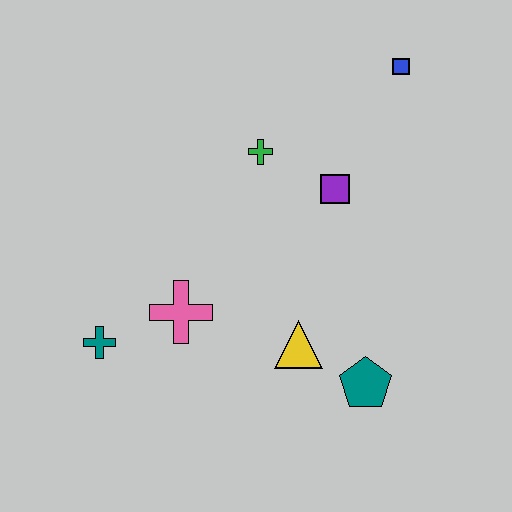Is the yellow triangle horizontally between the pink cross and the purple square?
Yes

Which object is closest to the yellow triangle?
The teal pentagon is closest to the yellow triangle.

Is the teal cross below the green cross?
Yes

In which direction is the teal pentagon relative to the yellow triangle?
The teal pentagon is to the right of the yellow triangle.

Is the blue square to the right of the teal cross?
Yes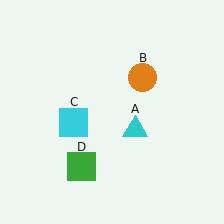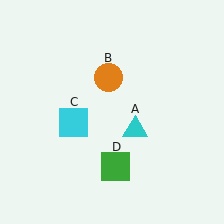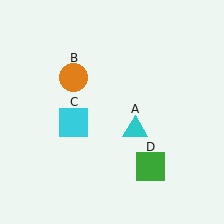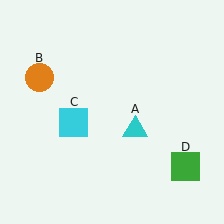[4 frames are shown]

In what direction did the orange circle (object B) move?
The orange circle (object B) moved left.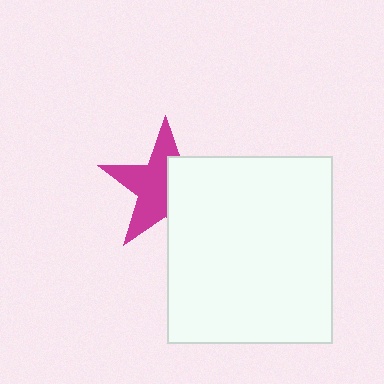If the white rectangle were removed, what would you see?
You would see the complete magenta star.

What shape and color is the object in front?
The object in front is a white rectangle.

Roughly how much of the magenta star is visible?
About half of it is visible (roughly 56%).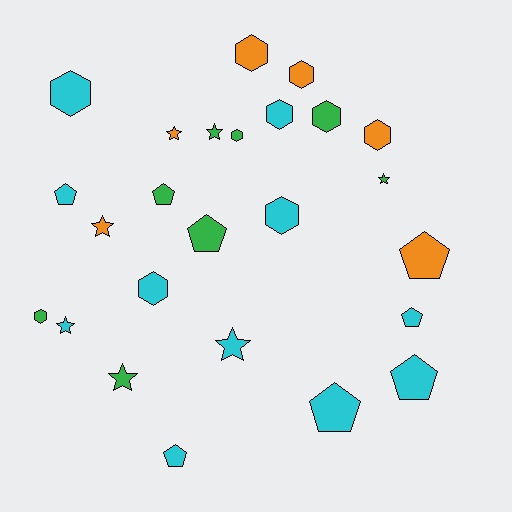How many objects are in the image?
There are 25 objects.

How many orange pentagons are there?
There is 1 orange pentagon.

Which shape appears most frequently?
Hexagon, with 10 objects.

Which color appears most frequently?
Cyan, with 11 objects.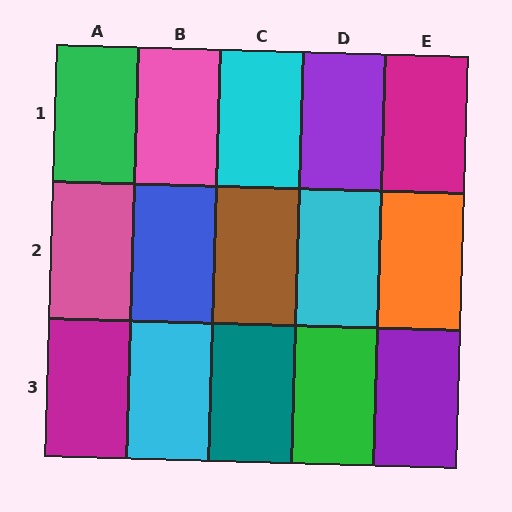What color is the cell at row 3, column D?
Green.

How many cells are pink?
2 cells are pink.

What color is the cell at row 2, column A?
Pink.